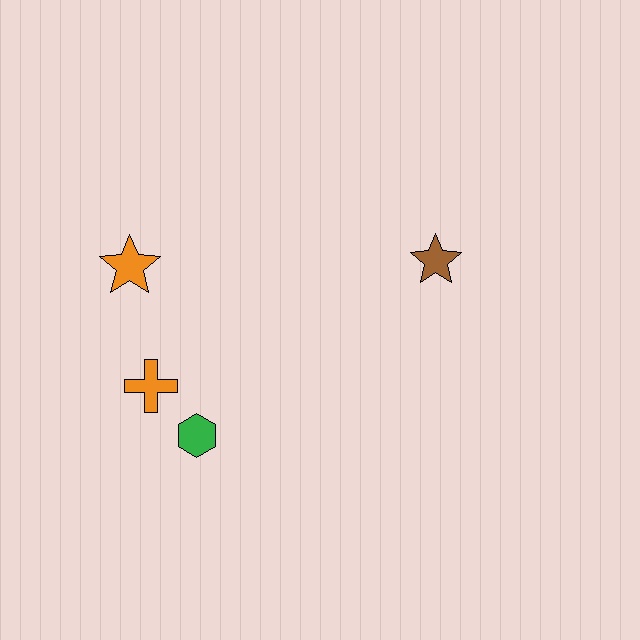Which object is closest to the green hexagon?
The orange cross is closest to the green hexagon.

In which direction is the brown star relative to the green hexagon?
The brown star is to the right of the green hexagon.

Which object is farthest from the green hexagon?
The brown star is farthest from the green hexagon.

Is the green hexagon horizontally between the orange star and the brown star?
Yes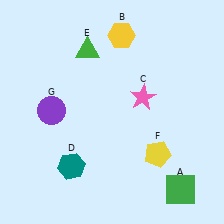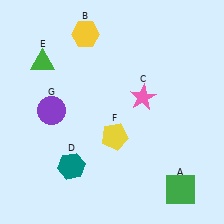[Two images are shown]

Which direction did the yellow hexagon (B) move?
The yellow hexagon (B) moved left.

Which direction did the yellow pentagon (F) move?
The yellow pentagon (F) moved left.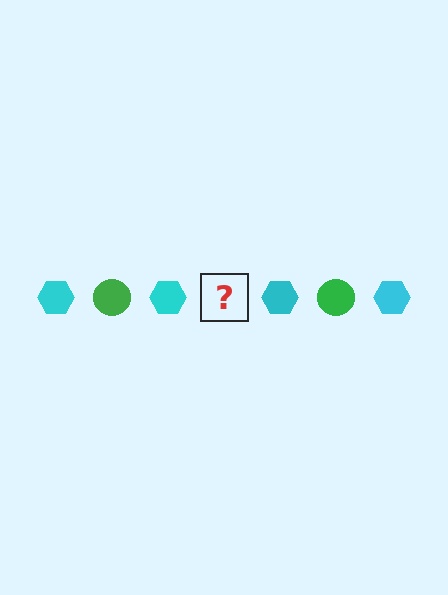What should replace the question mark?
The question mark should be replaced with a green circle.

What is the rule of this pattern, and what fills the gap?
The rule is that the pattern alternates between cyan hexagon and green circle. The gap should be filled with a green circle.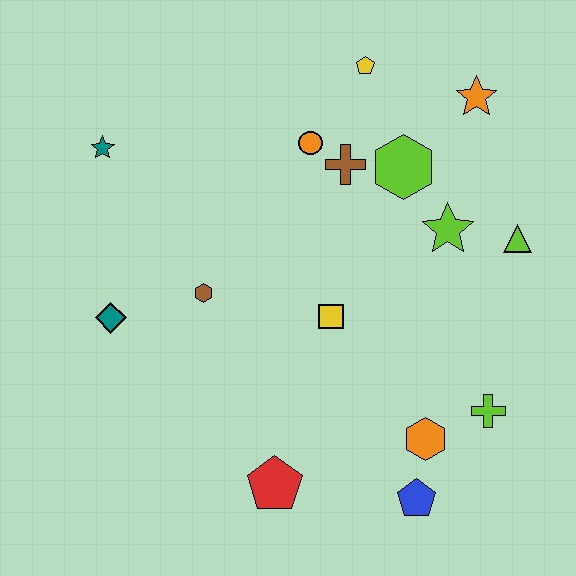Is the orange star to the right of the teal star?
Yes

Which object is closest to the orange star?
The lime hexagon is closest to the orange star.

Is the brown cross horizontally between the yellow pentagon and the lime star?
No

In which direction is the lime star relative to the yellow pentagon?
The lime star is below the yellow pentagon.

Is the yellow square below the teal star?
Yes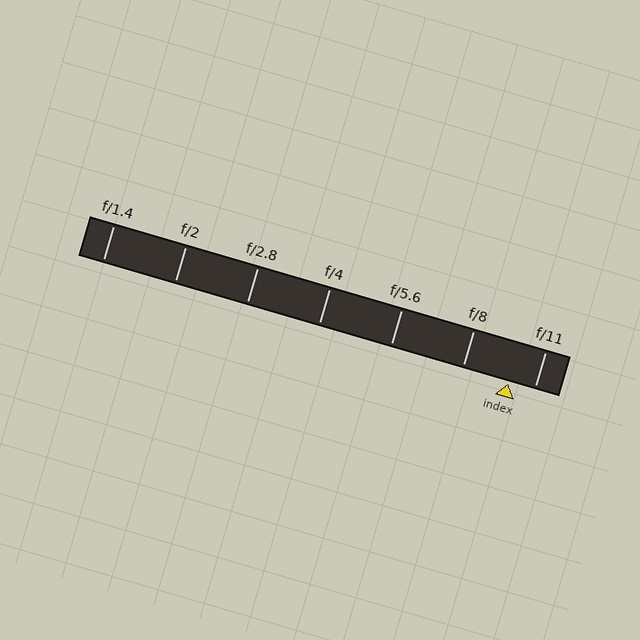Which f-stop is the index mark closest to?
The index mark is closest to f/11.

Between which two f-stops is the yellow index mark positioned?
The index mark is between f/8 and f/11.